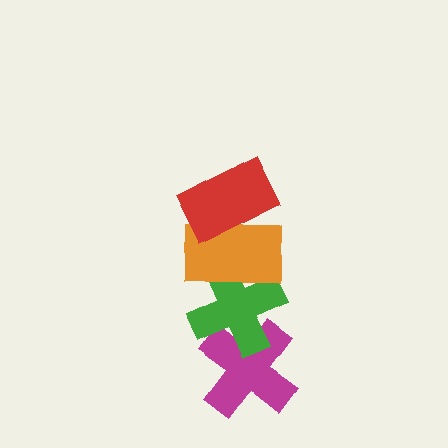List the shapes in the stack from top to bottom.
From top to bottom: the red rectangle, the orange rectangle, the green cross, the magenta cross.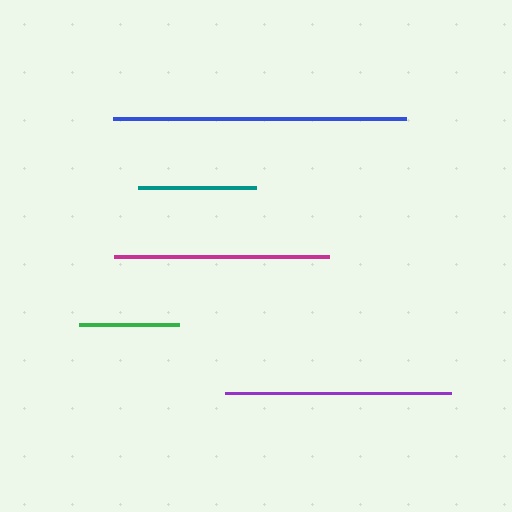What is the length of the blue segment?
The blue segment is approximately 293 pixels long.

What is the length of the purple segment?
The purple segment is approximately 226 pixels long.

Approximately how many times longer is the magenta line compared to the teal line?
The magenta line is approximately 1.8 times the length of the teal line.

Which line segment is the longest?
The blue line is the longest at approximately 293 pixels.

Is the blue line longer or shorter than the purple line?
The blue line is longer than the purple line.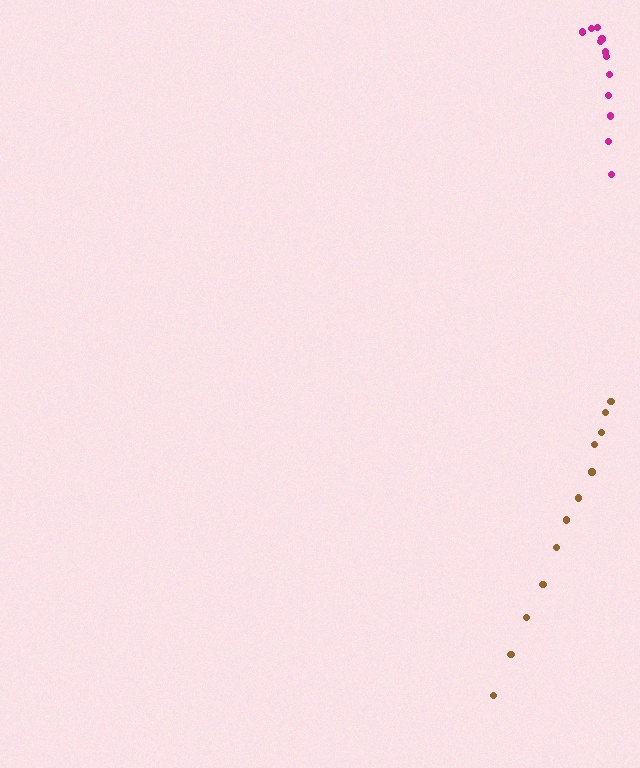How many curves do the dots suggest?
There are 2 distinct paths.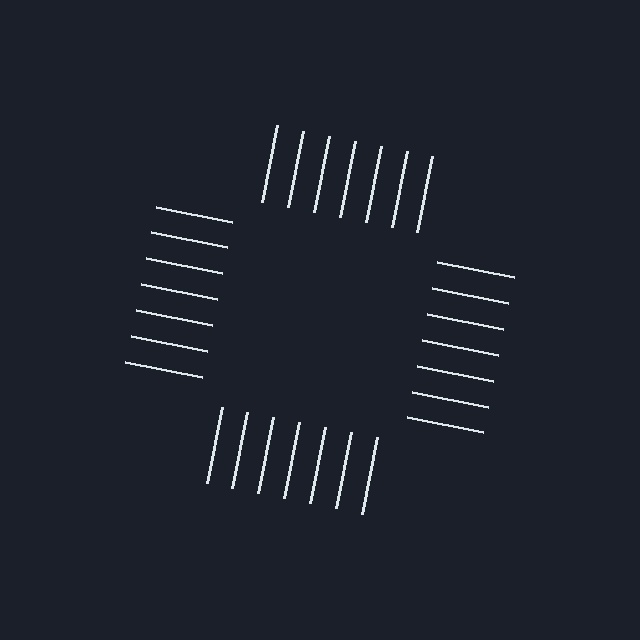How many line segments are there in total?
28 — 7 along each of the 4 edges.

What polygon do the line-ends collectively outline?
An illusory square — the line segments terminate on its edges but no continuous stroke is drawn.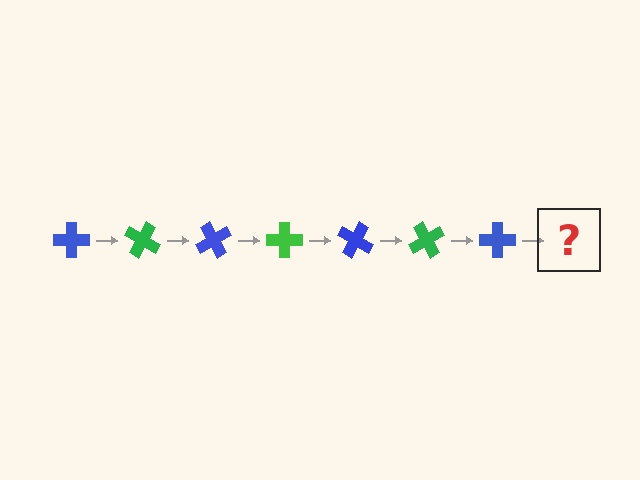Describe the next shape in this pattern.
It should be a green cross, rotated 210 degrees from the start.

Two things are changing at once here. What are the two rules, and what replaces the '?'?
The two rules are that it rotates 30 degrees each step and the color cycles through blue and green. The '?' should be a green cross, rotated 210 degrees from the start.